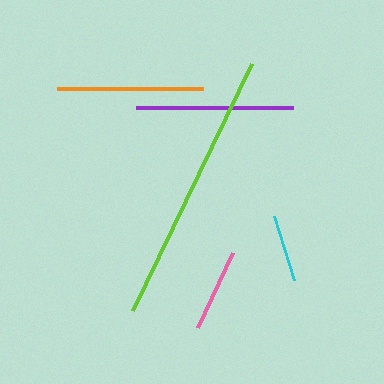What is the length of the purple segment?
The purple segment is approximately 157 pixels long.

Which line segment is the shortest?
The cyan line is the shortest at approximately 67 pixels.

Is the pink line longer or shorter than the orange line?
The orange line is longer than the pink line.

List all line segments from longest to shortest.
From longest to shortest: lime, purple, orange, pink, cyan.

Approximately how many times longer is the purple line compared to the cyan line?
The purple line is approximately 2.3 times the length of the cyan line.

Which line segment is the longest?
The lime line is the longest at approximately 275 pixels.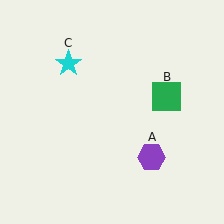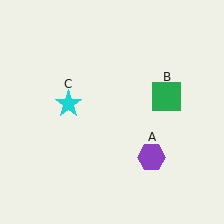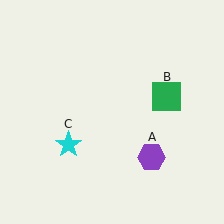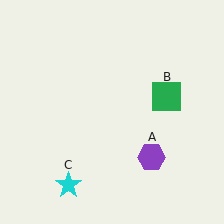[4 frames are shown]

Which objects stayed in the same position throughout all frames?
Purple hexagon (object A) and green square (object B) remained stationary.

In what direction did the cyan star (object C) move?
The cyan star (object C) moved down.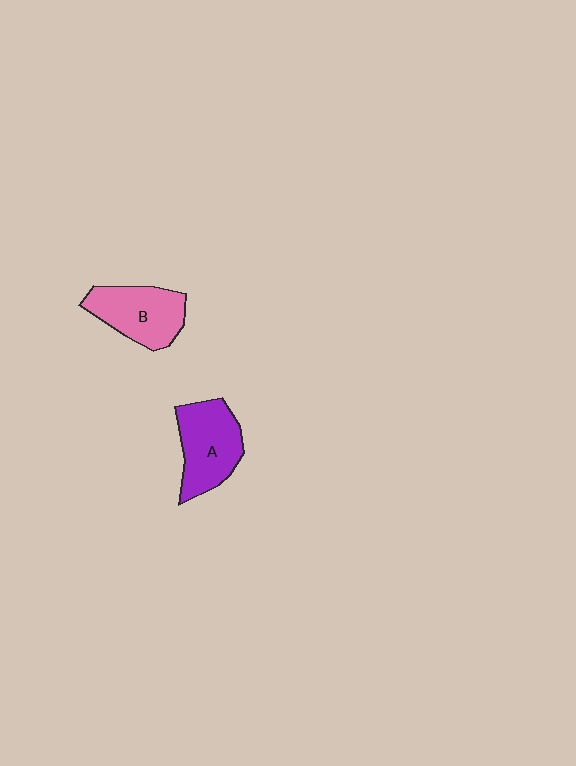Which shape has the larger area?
Shape A (purple).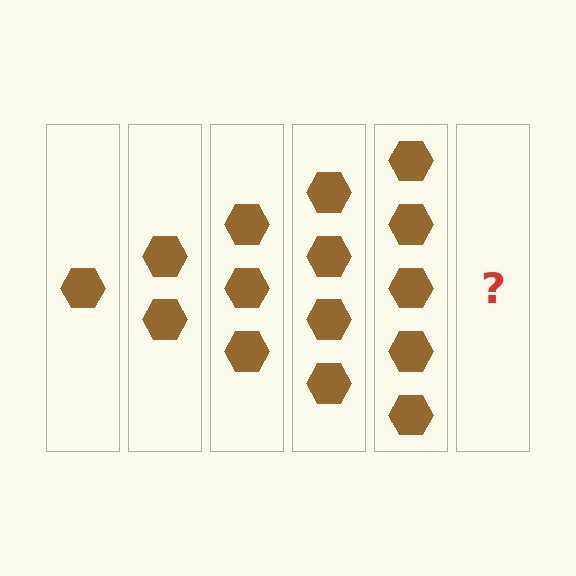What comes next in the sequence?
The next element should be 6 hexagons.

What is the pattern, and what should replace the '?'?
The pattern is that each step adds one more hexagon. The '?' should be 6 hexagons.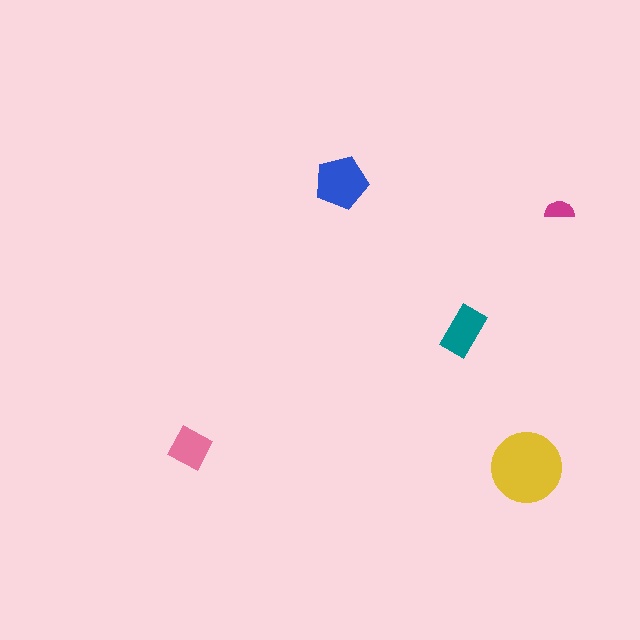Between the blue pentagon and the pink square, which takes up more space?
The blue pentagon.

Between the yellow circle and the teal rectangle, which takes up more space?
The yellow circle.